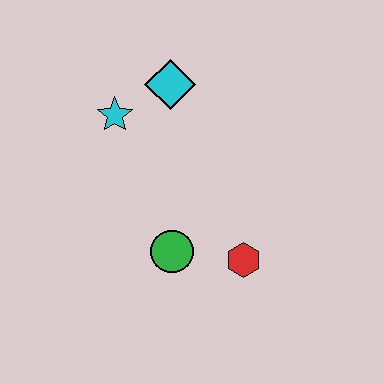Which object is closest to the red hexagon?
The green circle is closest to the red hexagon.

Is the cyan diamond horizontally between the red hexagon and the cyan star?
Yes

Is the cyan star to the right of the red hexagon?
No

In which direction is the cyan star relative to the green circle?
The cyan star is above the green circle.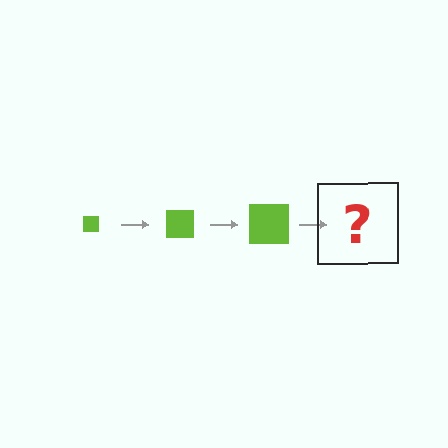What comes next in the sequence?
The next element should be a lime square, larger than the previous one.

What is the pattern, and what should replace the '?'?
The pattern is that the square gets progressively larger each step. The '?' should be a lime square, larger than the previous one.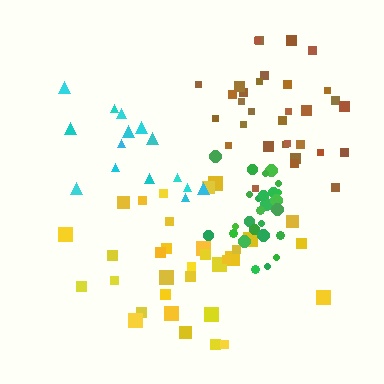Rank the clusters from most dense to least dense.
green, brown, yellow, cyan.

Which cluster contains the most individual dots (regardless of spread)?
Yellow (33).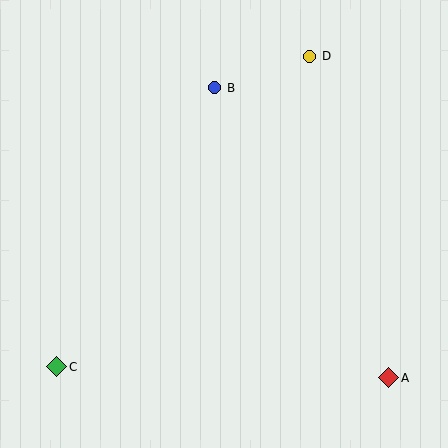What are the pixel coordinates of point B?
Point B is at (215, 88).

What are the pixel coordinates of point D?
Point D is at (310, 56).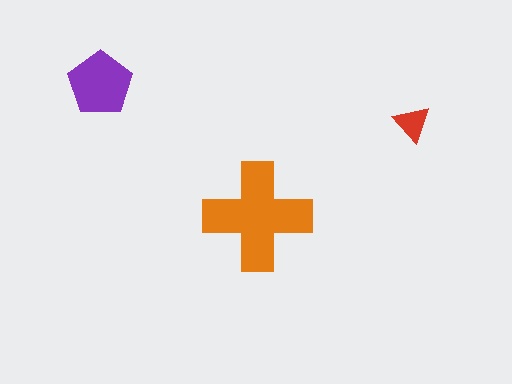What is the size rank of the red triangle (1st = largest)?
3rd.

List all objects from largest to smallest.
The orange cross, the purple pentagon, the red triangle.